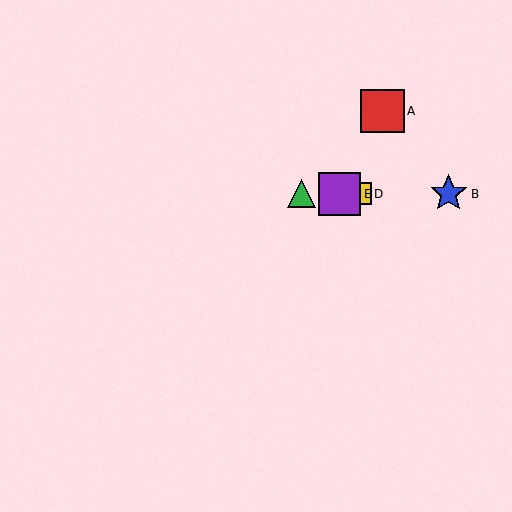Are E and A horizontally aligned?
No, E is at y≈194 and A is at y≈111.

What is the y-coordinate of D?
Object D is at y≈194.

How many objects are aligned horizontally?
4 objects (B, C, D, E) are aligned horizontally.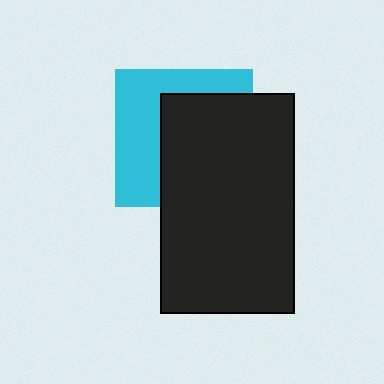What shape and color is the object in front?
The object in front is a black rectangle.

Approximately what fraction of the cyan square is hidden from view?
Roughly 56% of the cyan square is hidden behind the black rectangle.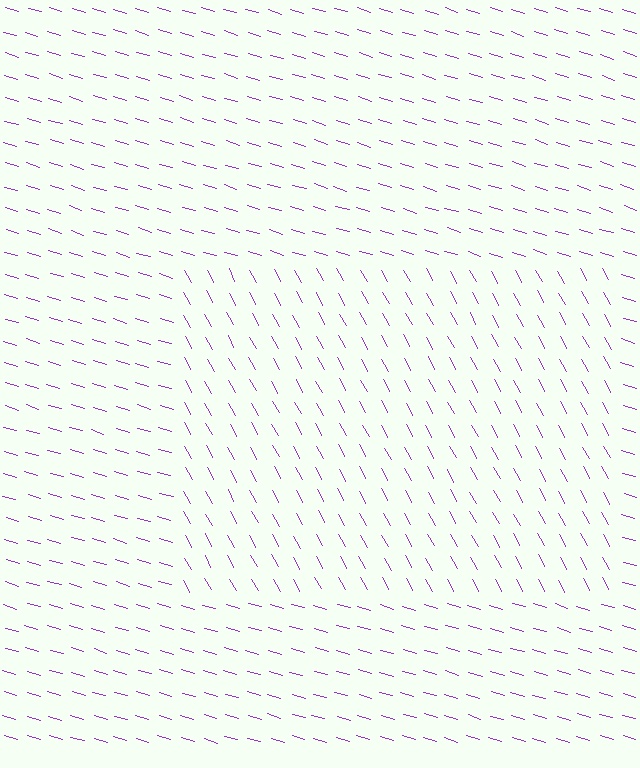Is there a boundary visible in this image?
Yes, there is a texture boundary formed by a change in line orientation.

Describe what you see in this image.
The image is filled with small purple line segments. A rectangle region in the image has lines oriented differently from the surrounding lines, creating a visible texture boundary.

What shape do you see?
I see a rectangle.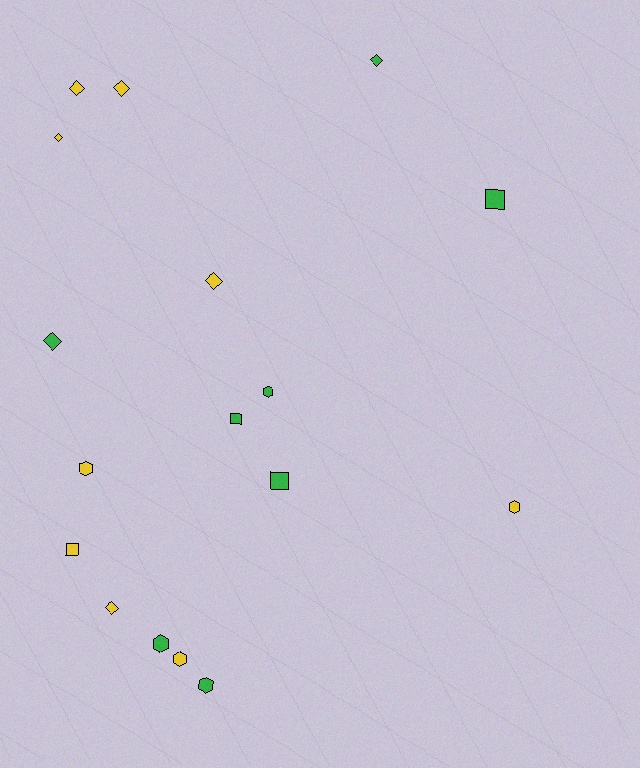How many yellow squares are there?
There is 1 yellow square.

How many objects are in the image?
There are 17 objects.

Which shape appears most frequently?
Diamond, with 7 objects.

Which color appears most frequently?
Yellow, with 9 objects.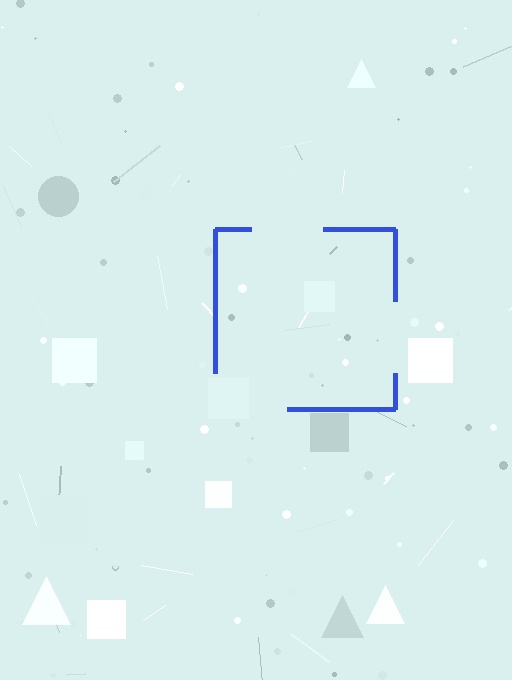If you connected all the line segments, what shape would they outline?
They would outline a square.